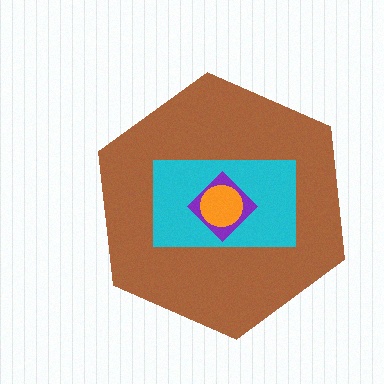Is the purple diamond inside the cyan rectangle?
Yes.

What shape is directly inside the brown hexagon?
The cyan rectangle.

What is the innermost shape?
The orange circle.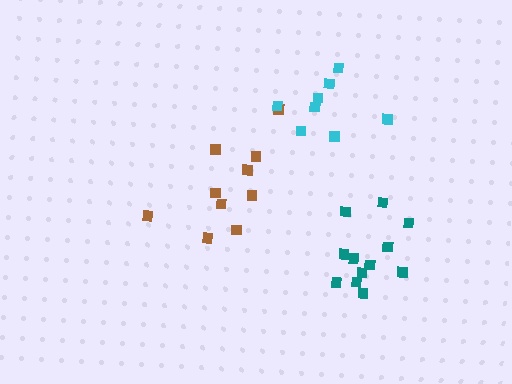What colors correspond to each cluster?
The clusters are colored: brown, cyan, teal.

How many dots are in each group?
Group 1: 10 dots, Group 2: 8 dots, Group 3: 12 dots (30 total).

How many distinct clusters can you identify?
There are 3 distinct clusters.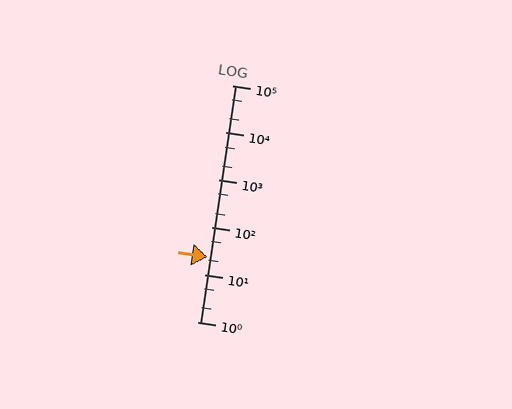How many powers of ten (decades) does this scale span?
The scale spans 5 decades, from 1 to 100000.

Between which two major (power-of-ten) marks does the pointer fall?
The pointer is between 10 and 100.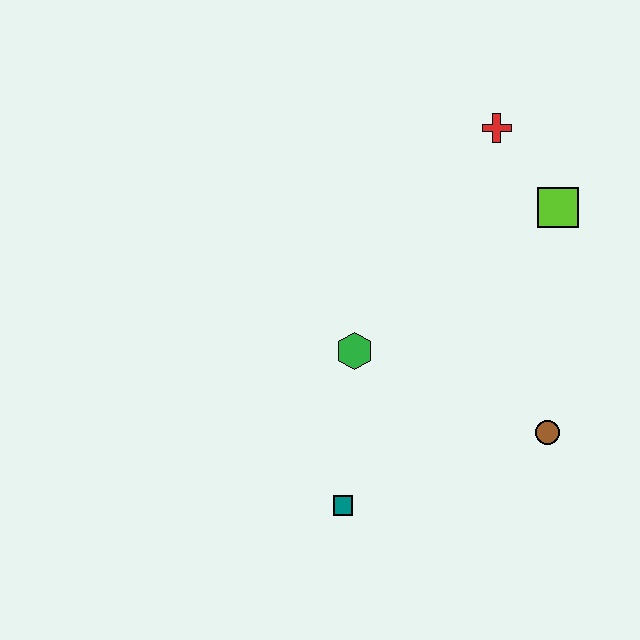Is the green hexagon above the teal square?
Yes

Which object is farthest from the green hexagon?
The red cross is farthest from the green hexagon.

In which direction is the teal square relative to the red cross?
The teal square is below the red cross.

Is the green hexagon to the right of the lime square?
No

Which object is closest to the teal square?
The green hexagon is closest to the teal square.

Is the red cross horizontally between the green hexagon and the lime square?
Yes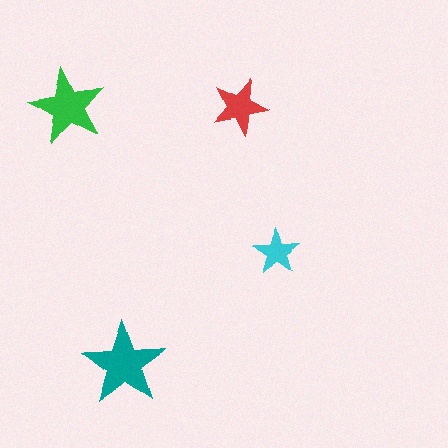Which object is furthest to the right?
The cyan star is rightmost.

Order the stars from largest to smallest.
the teal one, the green one, the red one, the cyan one.